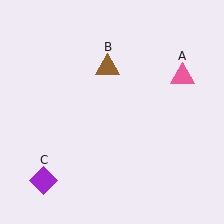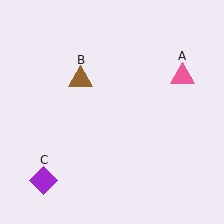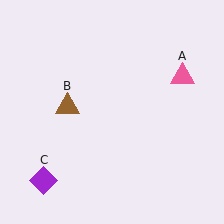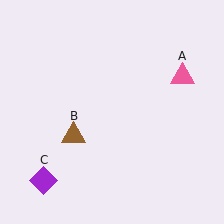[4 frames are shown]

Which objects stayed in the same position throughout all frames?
Pink triangle (object A) and purple diamond (object C) remained stationary.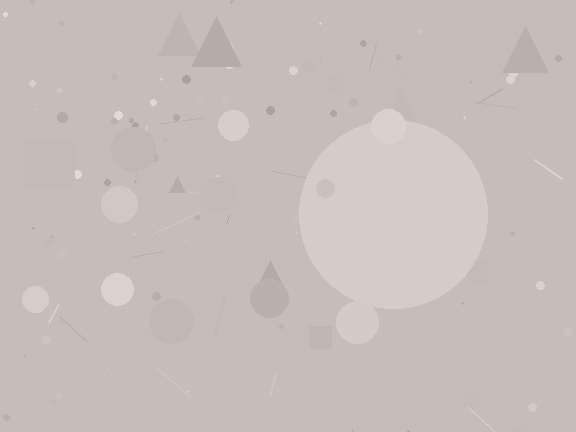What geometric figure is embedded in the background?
A circle is embedded in the background.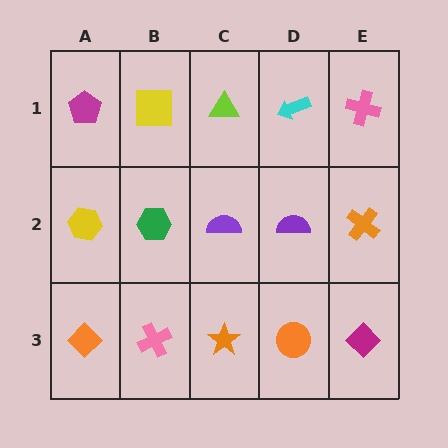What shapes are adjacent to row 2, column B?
A yellow square (row 1, column B), a pink cross (row 3, column B), a yellow hexagon (row 2, column A), a purple semicircle (row 2, column C).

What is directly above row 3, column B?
A green hexagon.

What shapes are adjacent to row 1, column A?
A yellow hexagon (row 2, column A), a yellow square (row 1, column B).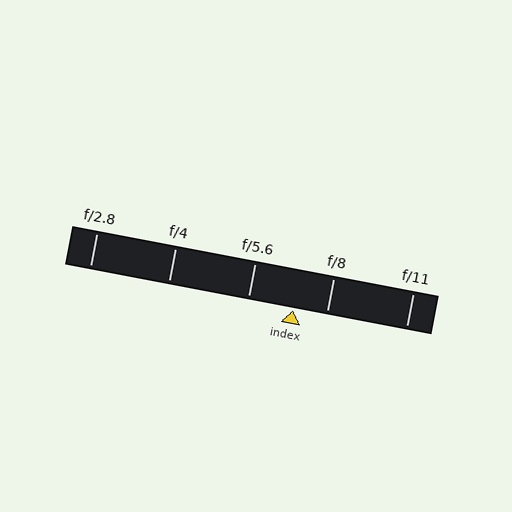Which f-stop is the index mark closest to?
The index mark is closest to f/8.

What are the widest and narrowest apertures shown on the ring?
The widest aperture shown is f/2.8 and the narrowest is f/11.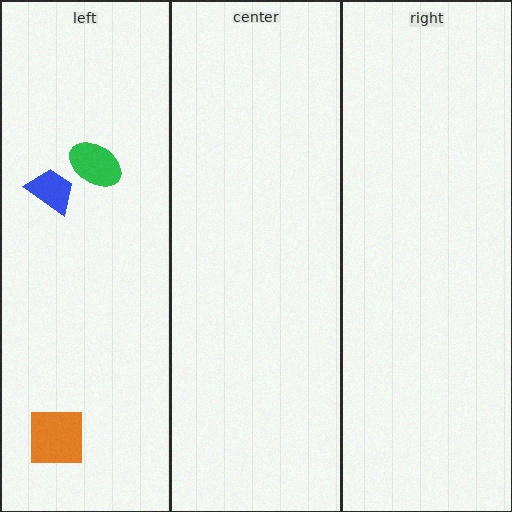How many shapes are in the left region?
3.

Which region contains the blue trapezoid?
The left region.